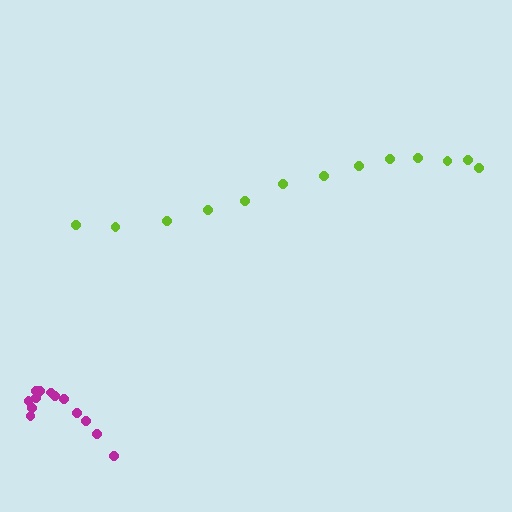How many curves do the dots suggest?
There are 2 distinct paths.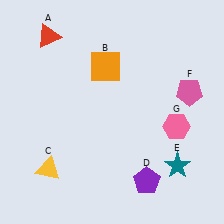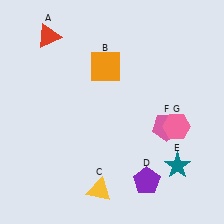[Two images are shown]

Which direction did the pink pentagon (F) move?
The pink pentagon (F) moved down.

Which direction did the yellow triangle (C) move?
The yellow triangle (C) moved right.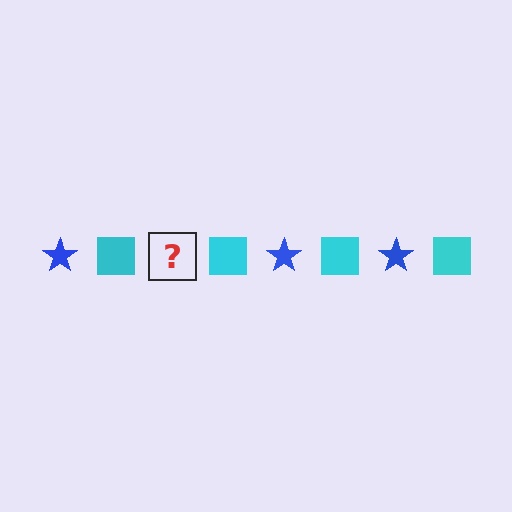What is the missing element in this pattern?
The missing element is a blue star.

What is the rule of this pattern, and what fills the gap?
The rule is that the pattern alternates between blue star and cyan square. The gap should be filled with a blue star.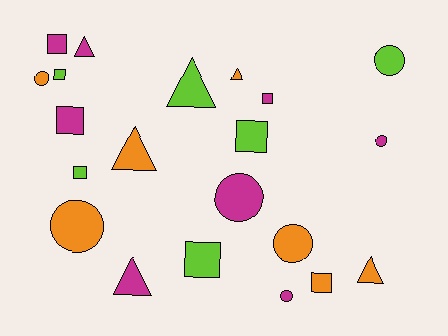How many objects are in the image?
There are 21 objects.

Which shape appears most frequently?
Square, with 8 objects.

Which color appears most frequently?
Magenta, with 8 objects.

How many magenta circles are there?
There are 3 magenta circles.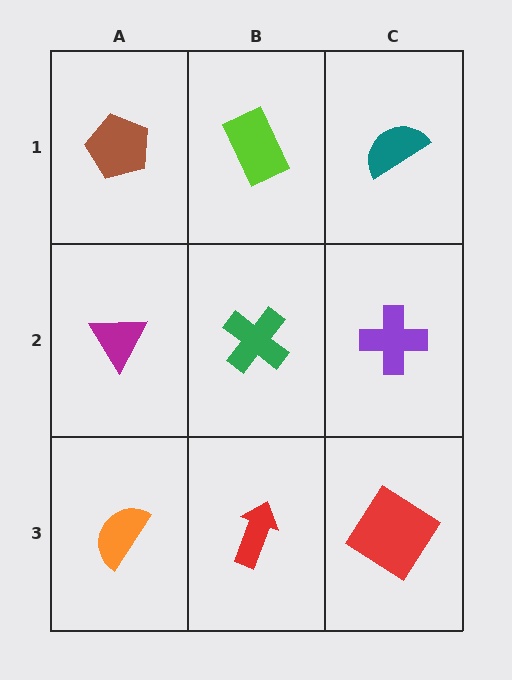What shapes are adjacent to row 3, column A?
A magenta triangle (row 2, column A), a red arrow (row 3, column B).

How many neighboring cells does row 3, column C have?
2.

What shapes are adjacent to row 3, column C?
A purple cross (row 2, column C), a red arrow (row 3, column B).